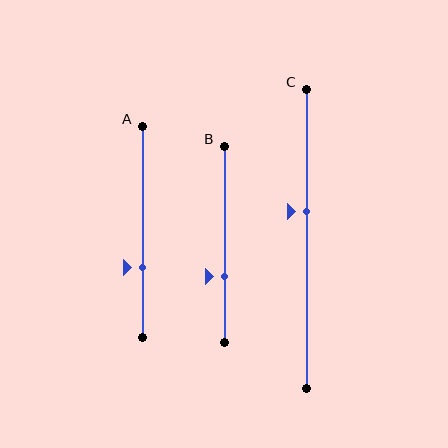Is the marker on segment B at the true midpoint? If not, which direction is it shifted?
No, the marker on segment B is shifted downward by about 17% of the segment length.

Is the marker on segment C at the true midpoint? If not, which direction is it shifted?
No, the marker on segment C is shifted upward by about 9% of the segment length.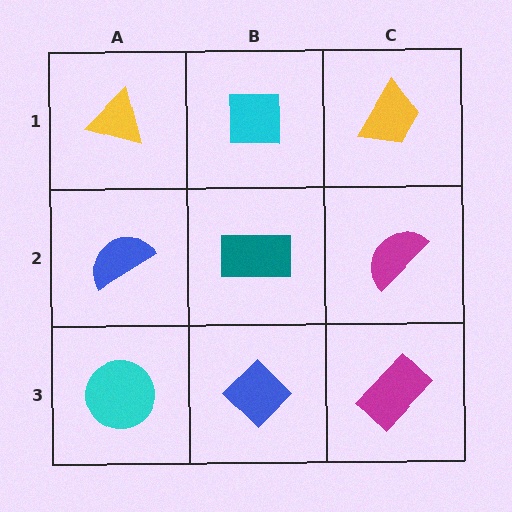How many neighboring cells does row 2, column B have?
4.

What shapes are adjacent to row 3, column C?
A magenta semicircle (row 2, column C), a blue diamond (row 3, column B).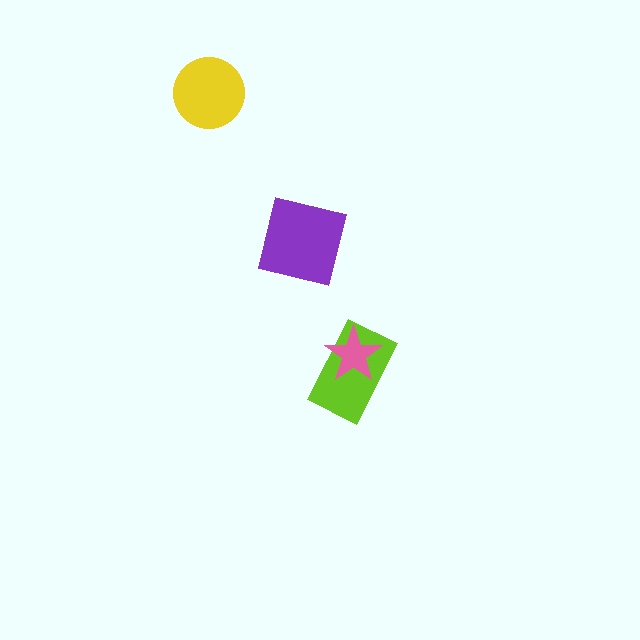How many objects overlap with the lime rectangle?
1 object overlaps with the lime rectangle.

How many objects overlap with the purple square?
0 objects overlap with the purple square.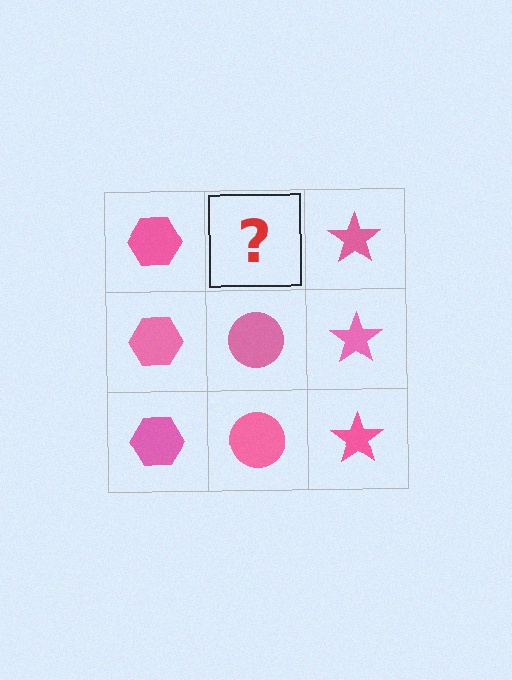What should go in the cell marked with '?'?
The missing cell should contain a pink circle.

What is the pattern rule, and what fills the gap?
The rule is that each column has a consistent shape. The gap should be filled with a pink circle.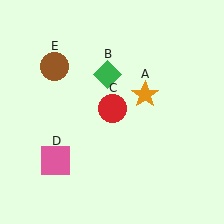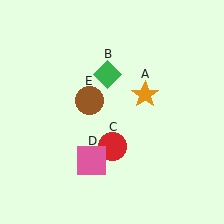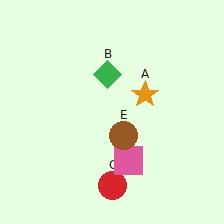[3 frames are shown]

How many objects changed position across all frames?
3 objects changed position: red circle (object C), pink square (object D), brown circle (object E).